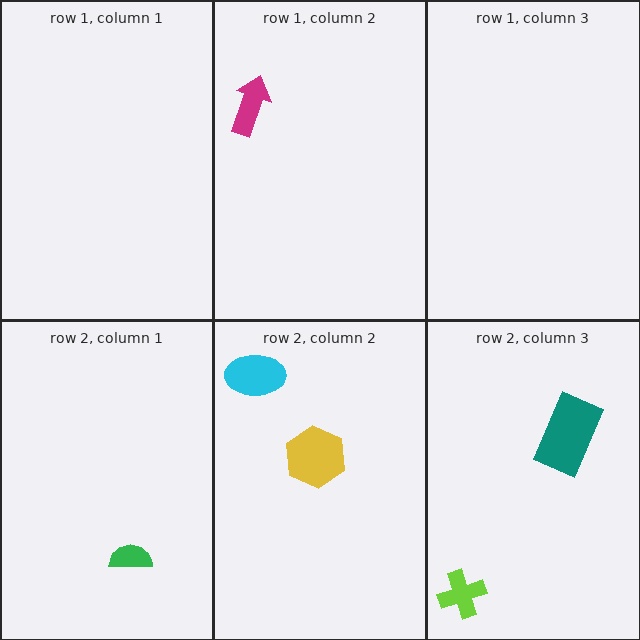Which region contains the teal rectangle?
The row 2, column 3 region.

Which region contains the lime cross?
The row 2, column 3 region.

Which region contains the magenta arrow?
The row 1, column 2 region.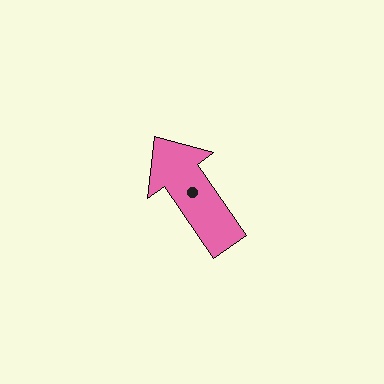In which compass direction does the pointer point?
Northwest.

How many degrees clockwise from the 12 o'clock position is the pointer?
Approximately 326 degrees.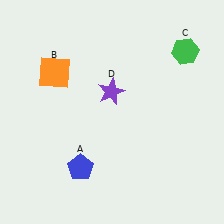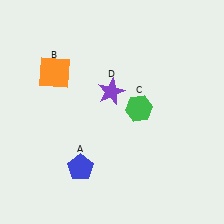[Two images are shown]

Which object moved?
The green hexagon (C) moved down.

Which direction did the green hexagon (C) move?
The green hexagon (C) moved down.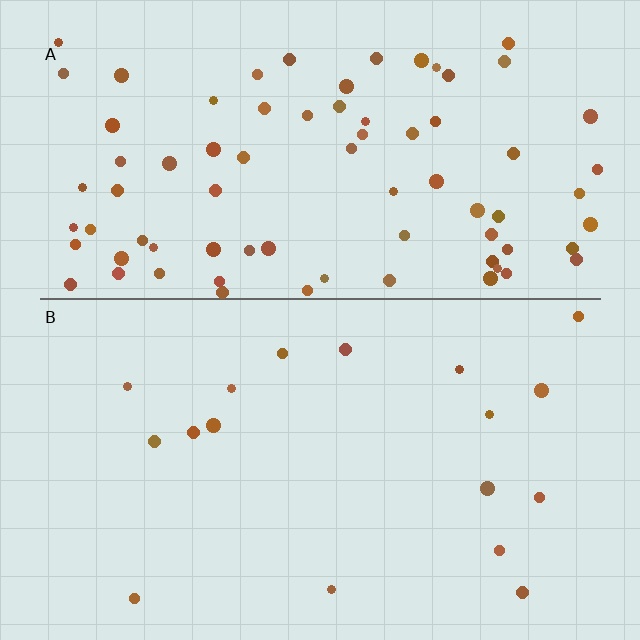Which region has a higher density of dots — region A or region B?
A (the top).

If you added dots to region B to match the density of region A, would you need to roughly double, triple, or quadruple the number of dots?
Approximately quadruple.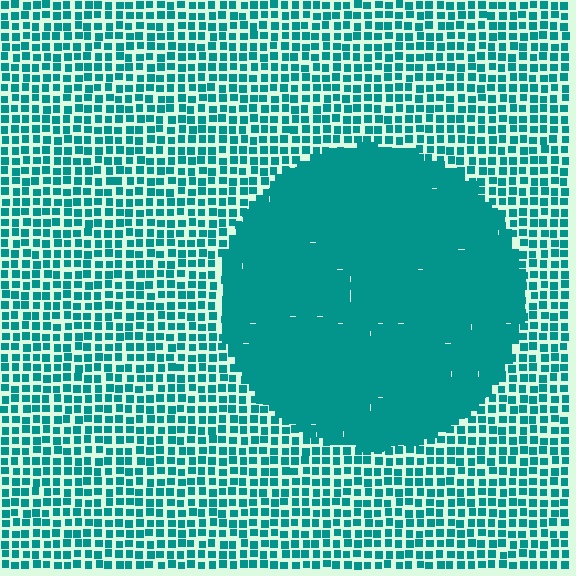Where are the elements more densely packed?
The elements are more densely packed inside the circle boundary.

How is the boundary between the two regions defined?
The boundary is defined by a change in element density (approximately 2.4x ratio). All elements are the same color, size, and shape.